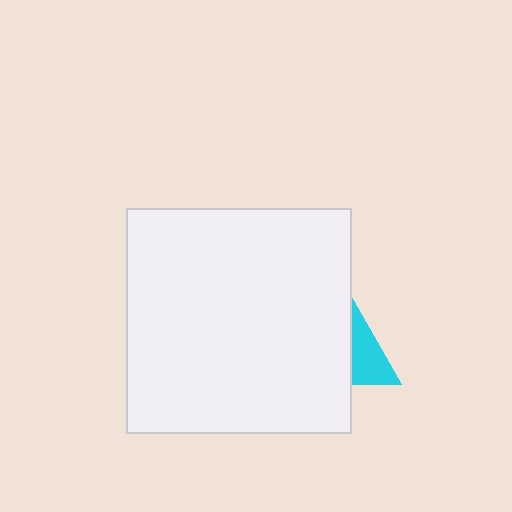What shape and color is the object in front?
The object in front is a white square.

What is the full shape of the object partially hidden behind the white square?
The partially hidden object is a cyan triangle.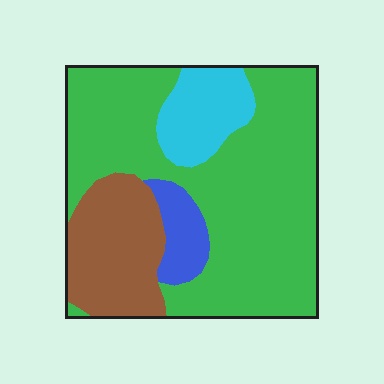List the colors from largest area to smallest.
From largest to smallest: green, brown, cyan, blue.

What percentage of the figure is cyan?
Cyan covers roughly 10% of the figure.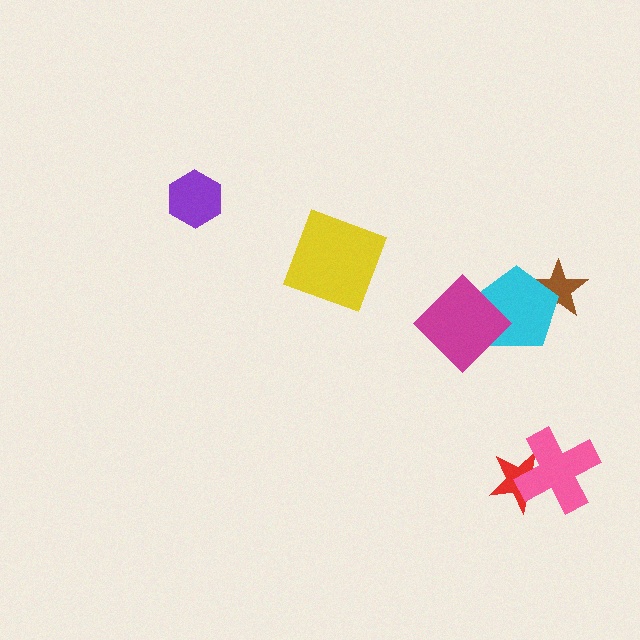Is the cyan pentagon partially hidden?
Yes, it is partially covered by another shape.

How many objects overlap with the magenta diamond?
1 object overlaps with the magenta diamond.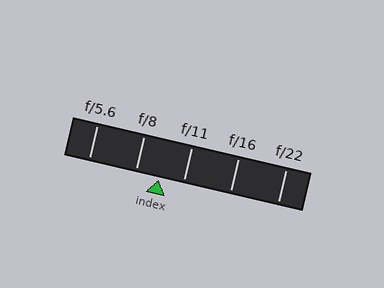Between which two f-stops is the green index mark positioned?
The index mark is between f/8 and f/11.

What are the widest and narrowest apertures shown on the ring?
The widest aperture shown is f/5.6 and the narrowest is f/22.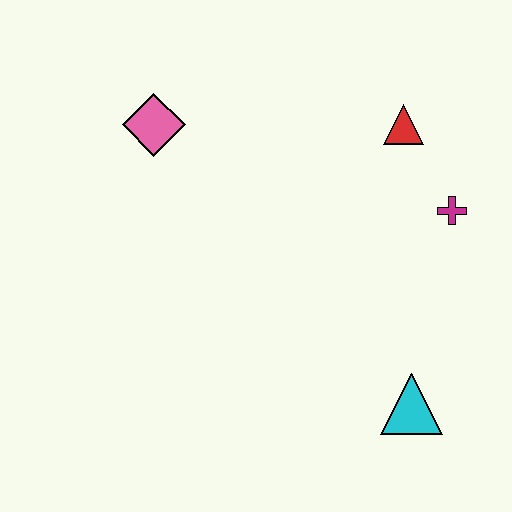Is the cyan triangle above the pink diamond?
No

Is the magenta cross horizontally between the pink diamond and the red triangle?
No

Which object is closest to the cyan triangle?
The magenta cross is closest to the cyan triangle.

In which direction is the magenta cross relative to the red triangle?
The magenta cross is below the red triangle.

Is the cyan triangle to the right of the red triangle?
Yes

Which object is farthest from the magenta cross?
The pink diamond is farthest from the magenta cross.